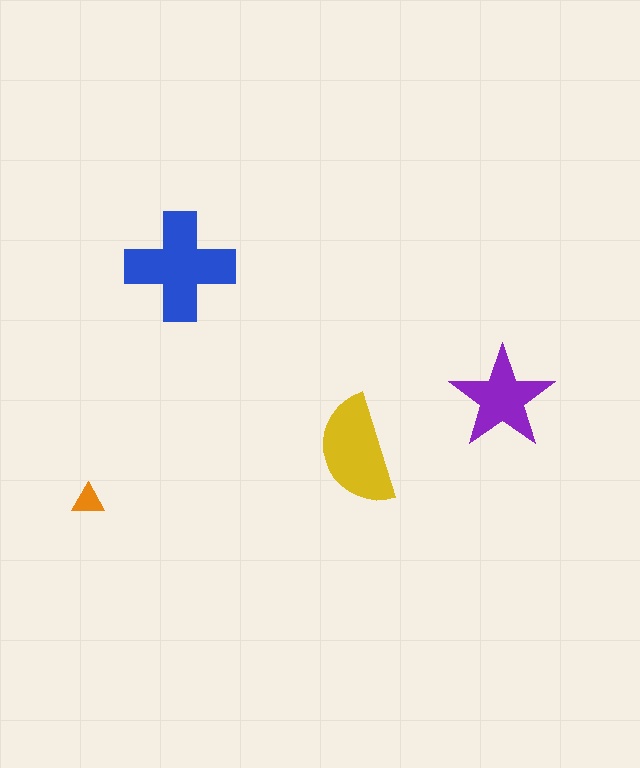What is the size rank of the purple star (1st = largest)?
3rd.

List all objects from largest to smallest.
The blue cross, the yellow semicircle, the purple star, the orange triangle.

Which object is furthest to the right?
The purple star is rightmost.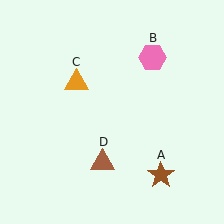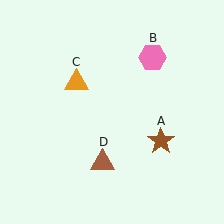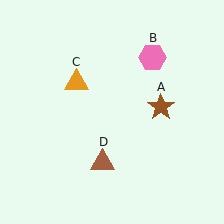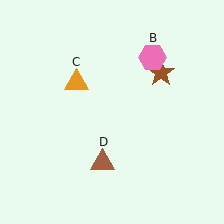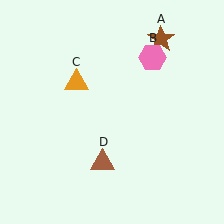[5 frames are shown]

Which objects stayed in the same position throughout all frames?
Pink hexagon (object B) and orange triangle (object C) and brown triangle (object D) remained stationary.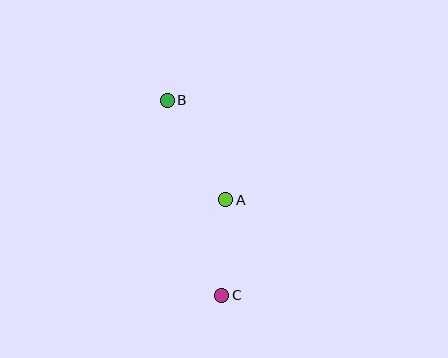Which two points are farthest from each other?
Points B and C are farthest from each other.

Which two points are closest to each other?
Points A and C are closest to each other.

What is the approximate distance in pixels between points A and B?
The distance between A and B is approximately 115 pixels.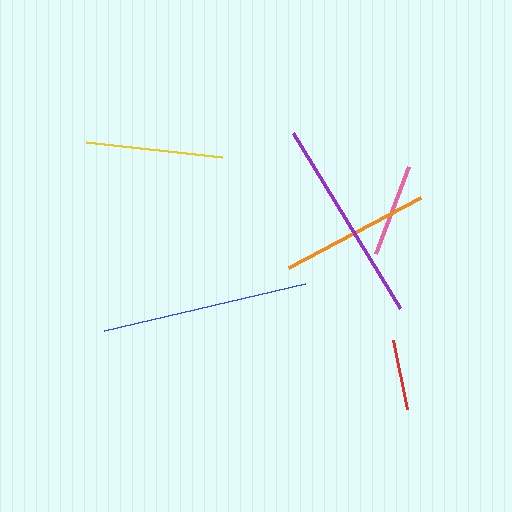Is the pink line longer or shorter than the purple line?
The purple line is longer than the pink line.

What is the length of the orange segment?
The orange segment is approximately 150 pixels long.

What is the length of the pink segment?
The pink segment is approximately 93 pixels long.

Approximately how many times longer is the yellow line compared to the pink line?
The yellow line is approximately 1.5 times the length of the pink line.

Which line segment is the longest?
The blue line is the longest at approximately 207 pixels.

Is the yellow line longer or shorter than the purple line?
The purple line is longer than the yellow line.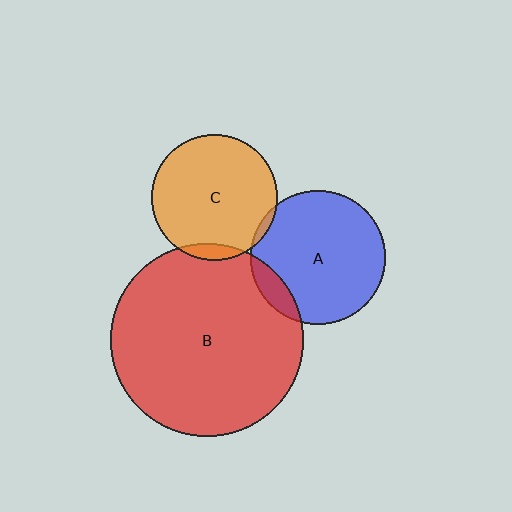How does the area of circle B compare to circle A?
Approximately 2.1 times.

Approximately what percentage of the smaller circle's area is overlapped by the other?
Approximately 10%.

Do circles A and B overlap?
Yes.